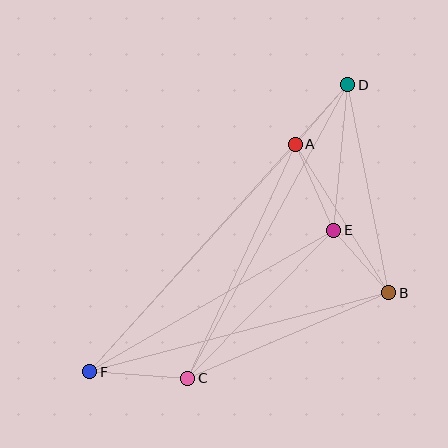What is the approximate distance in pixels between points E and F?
The distance between E and F is approximately 282 pixels.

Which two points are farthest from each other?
Points D and F are farthest from each other.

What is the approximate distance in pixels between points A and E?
The distance between A and E is approximately 94 pixels.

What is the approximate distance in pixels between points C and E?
The distance between C and E is approximately 208 pixels.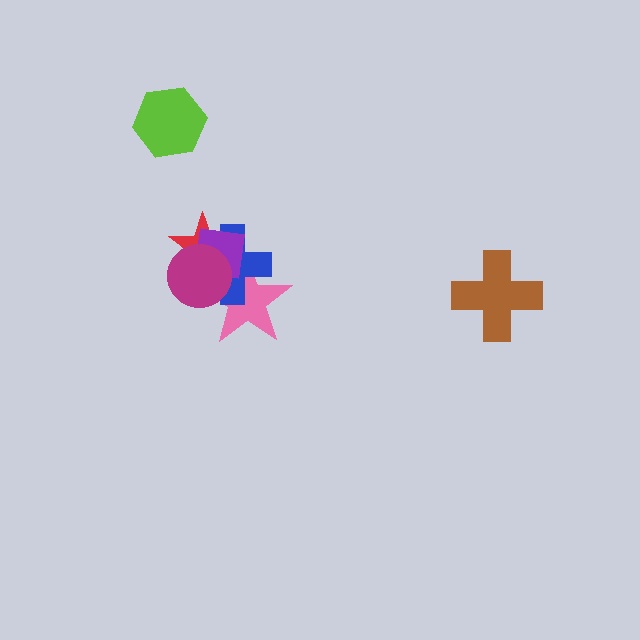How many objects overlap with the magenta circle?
4 objects overlap with the magenta circle.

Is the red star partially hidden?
Yes, it is partially covered by another shape.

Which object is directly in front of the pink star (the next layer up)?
The blue cross is directly in front of the pink star.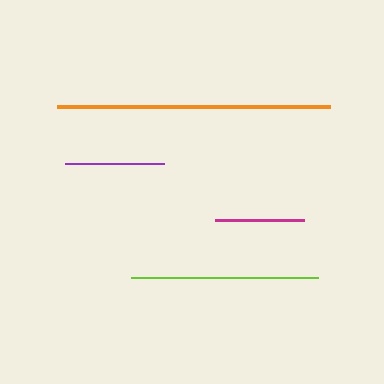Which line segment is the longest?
The orange line is the longest at approximately 272 pixels.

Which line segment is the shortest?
The magenta line is the shortest at approximately 89 pixels.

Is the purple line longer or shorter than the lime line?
The lime line is longer than the purple line.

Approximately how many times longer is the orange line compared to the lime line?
The orange line is approximately 1.5 times the length of the lime line.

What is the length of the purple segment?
The purple segment is approximately 99 pixels long.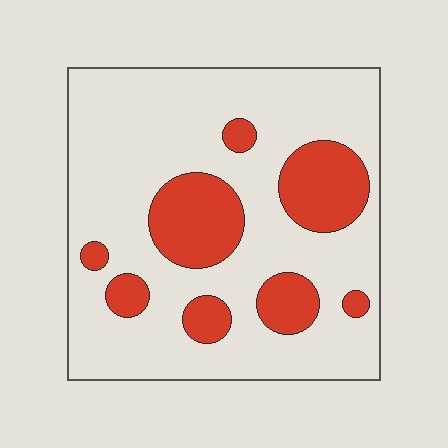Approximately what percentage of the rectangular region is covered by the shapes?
Approximately 25%.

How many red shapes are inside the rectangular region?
8.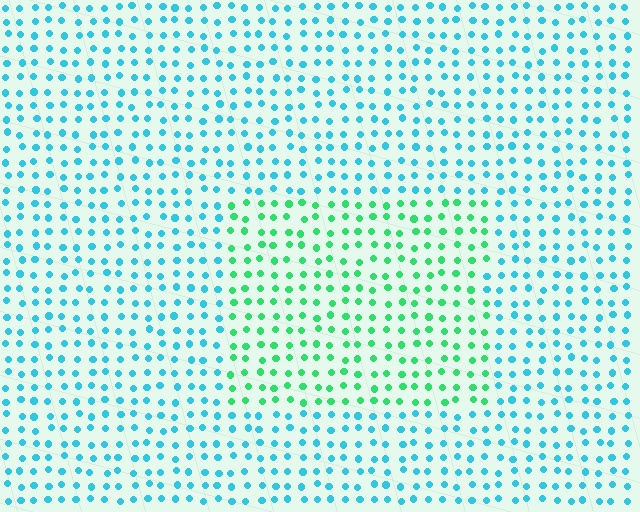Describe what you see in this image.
The image is filled with small cyan elements in a uniform arrangement. A rectangle-shaped region is visible where the elements are tinted to a slightly different hue, forming a subtle color boundary.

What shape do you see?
I see a rectangle.